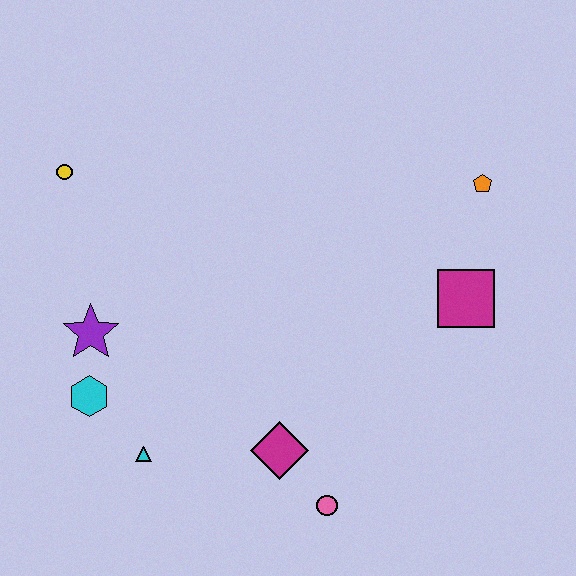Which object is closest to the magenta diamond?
The pink circle is closest to the magenta diamond.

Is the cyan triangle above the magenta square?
No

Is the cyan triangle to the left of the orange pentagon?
Yes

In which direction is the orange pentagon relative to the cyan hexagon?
The orange pentagon is to the right of the cyan hexagon.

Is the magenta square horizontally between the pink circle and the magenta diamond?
No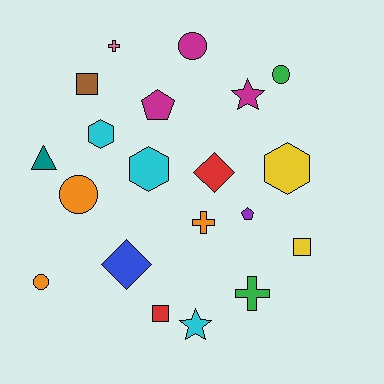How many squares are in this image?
There are 3 squares.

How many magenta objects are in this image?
There are 3 magenta objects.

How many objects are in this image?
There are 20 objects.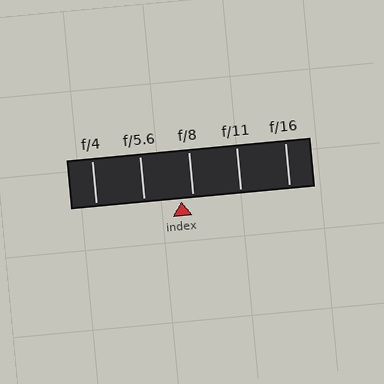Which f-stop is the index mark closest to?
The index mark is closest to f/8.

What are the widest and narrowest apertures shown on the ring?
The widest aperture shown is f/4 and the narrowest is f/16.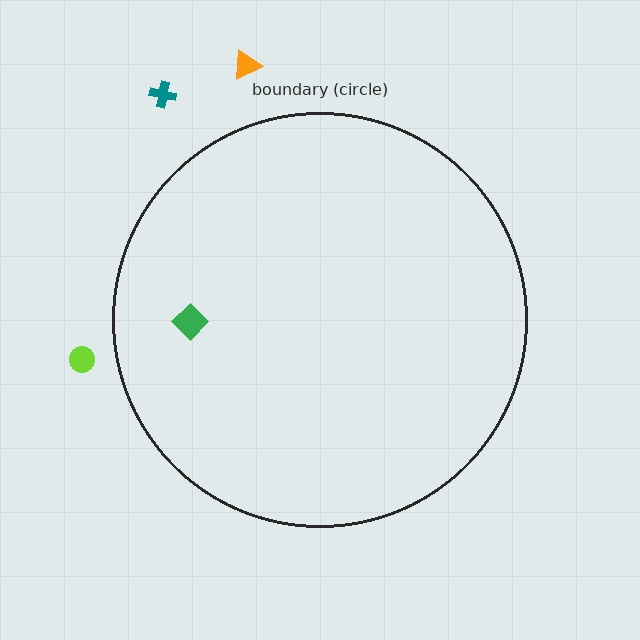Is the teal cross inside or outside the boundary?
Outside.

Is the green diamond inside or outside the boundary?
Inside.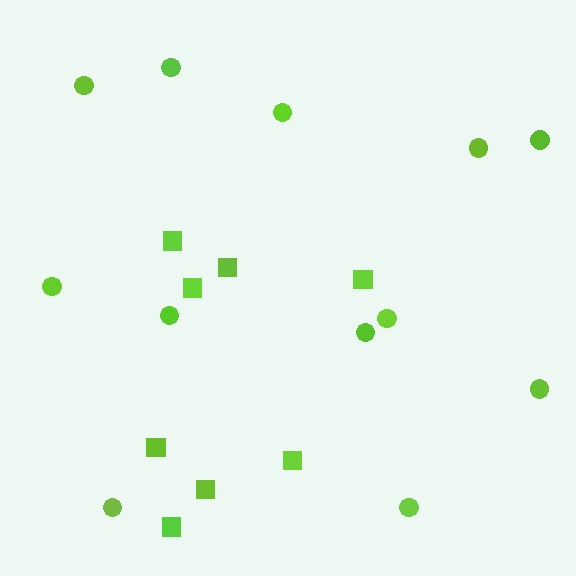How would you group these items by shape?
There are 2 groups: one group of circles (12) and one group of squares (8).